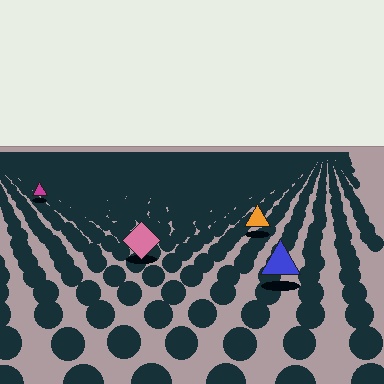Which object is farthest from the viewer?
The magenta triangle is farthest from the viewer. It appears smaller and the ground texture around it is denser.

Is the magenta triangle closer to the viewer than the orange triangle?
No. The orange triangle is closer — you can tell from the texture gradient: the ground texture is coarser near it.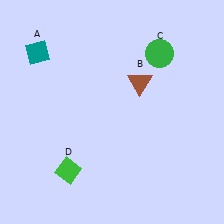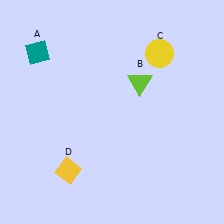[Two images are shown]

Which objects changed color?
B changed from brown to lime. C changed from green to yellow. D changed from green to yellow.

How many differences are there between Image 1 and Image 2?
There are 3 differences between the two images.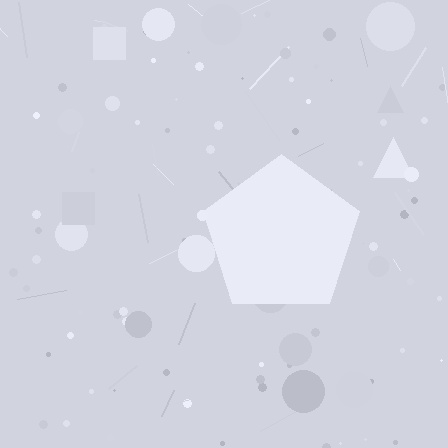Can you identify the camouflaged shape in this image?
The camouflaged shape is a pentagon.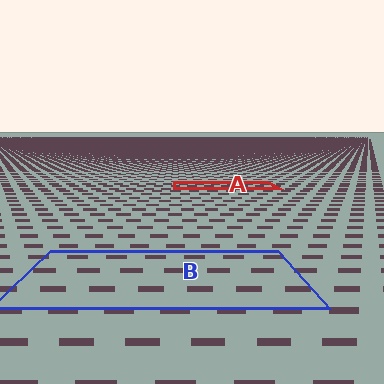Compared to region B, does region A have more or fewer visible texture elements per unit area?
Region A has more texture elements per unit area — they are packed more densely because it is farther away.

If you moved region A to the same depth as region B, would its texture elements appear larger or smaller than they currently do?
They would appear larger. At a closer depth, the same texture elements are projected at a bigger on-screen size.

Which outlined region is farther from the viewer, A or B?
Region A is farther from the viewer — the texture elements inside it appear smaller and more densely packed.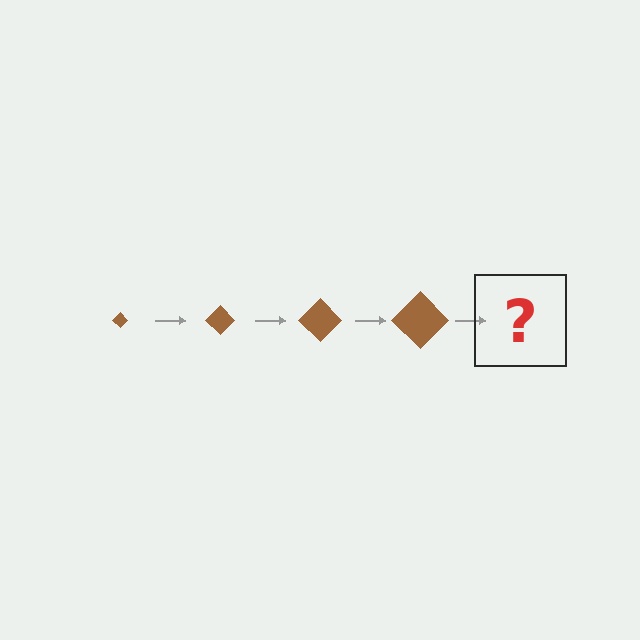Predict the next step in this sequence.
The next step is a brown diamond, larger than the previous one.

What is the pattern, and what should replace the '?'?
The pattern is that the diamond gets progressively larger each step. The '?' should be a brown diamond, larger than the previous one.